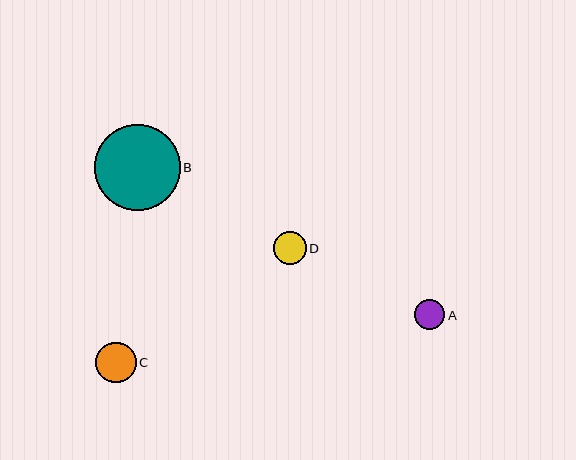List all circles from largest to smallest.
From largest to smallest: B, C, D, A.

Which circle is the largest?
Circle B is the largest with a size of approximately 85 pixels.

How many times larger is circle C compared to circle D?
Circle C is approximately 1.2 times the size of circle D.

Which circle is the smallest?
Circle A is the smallest with a size of approximately 30 pixels.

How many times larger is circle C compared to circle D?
Circle C is approximately 1.2 times the size of circle D.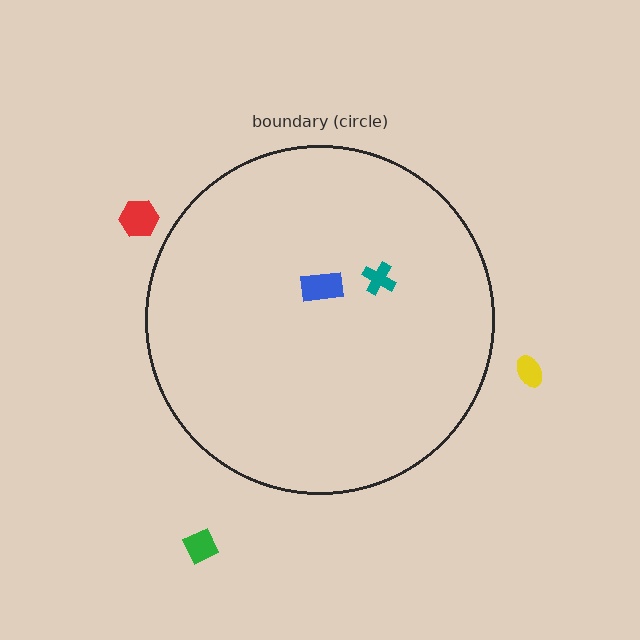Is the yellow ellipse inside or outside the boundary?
Outside.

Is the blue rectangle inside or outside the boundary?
Inside.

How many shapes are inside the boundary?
2 inside, 3 outside.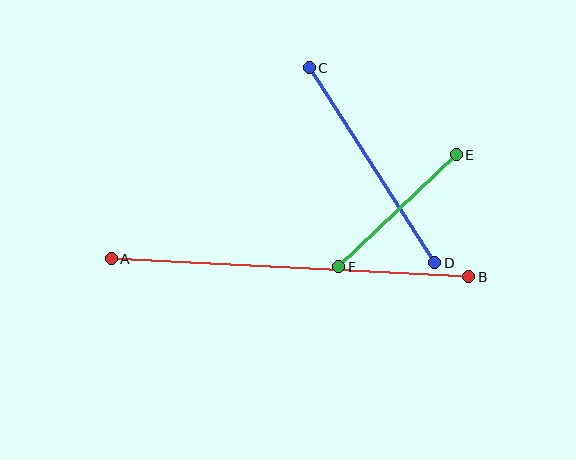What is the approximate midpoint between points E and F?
The midpoint is at approximately (398, 211) pixels.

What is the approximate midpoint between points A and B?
The midpoint is at approximately (290, 268) pixels.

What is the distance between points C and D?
The distance is approximately 232 pixels.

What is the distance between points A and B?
The distance is approximately 358 pixels.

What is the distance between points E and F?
The distance is approximately 163 pixels.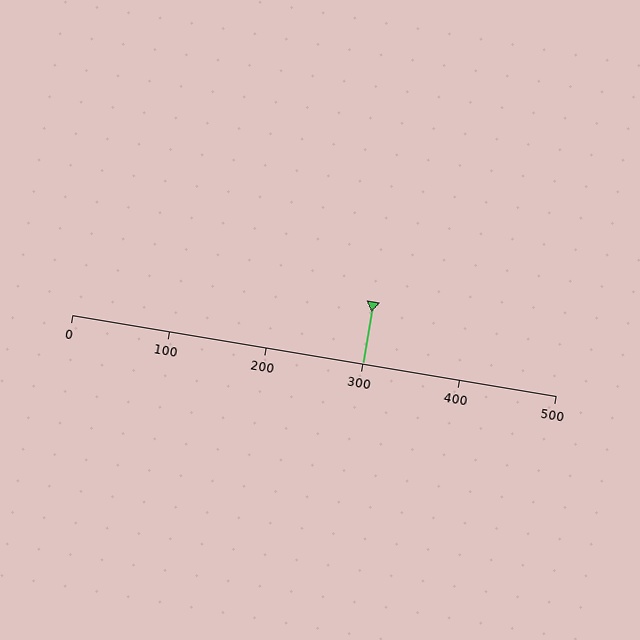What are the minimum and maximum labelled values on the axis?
The axis runs from 0 to 500.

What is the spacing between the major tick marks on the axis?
The major ticks are spaced 100 apart.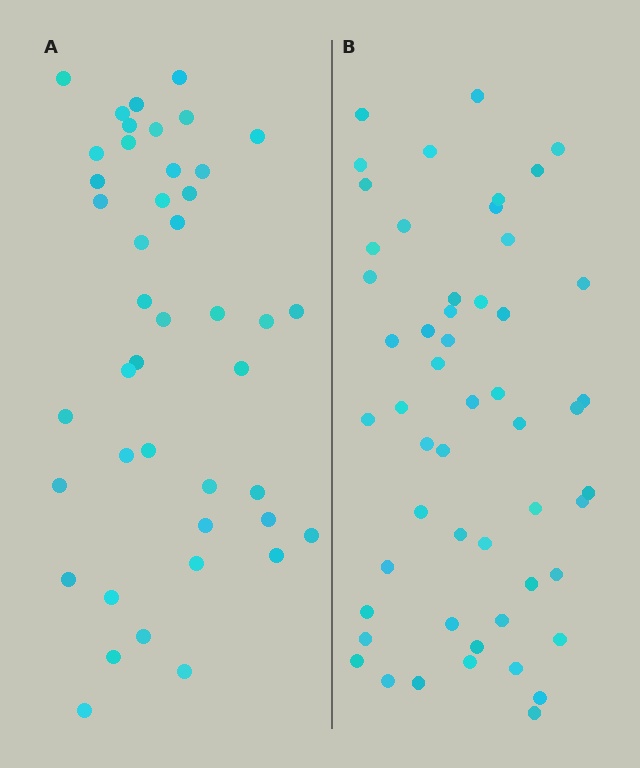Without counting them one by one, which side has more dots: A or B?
Region B (the right region) has more dots.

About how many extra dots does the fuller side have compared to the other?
Region B has roughly 10 or so more dots than region A.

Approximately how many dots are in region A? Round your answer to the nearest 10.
About 40 dots. (The exact count is 43, which rounds to 40.)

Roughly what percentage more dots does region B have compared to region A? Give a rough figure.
About 25% more.